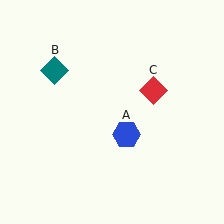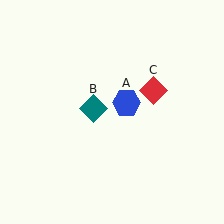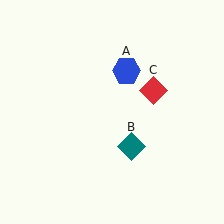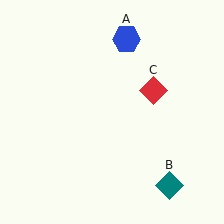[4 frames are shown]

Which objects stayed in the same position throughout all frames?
Red diamond (object C) remained stationary.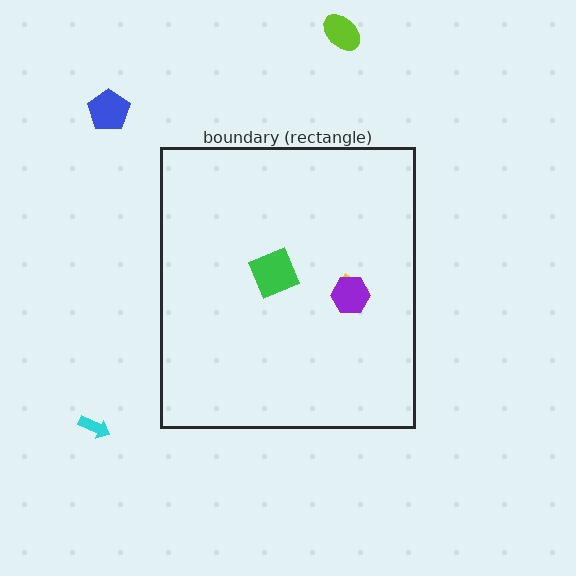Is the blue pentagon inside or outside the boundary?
Outside.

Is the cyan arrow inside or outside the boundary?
Outside.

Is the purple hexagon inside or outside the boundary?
Inside.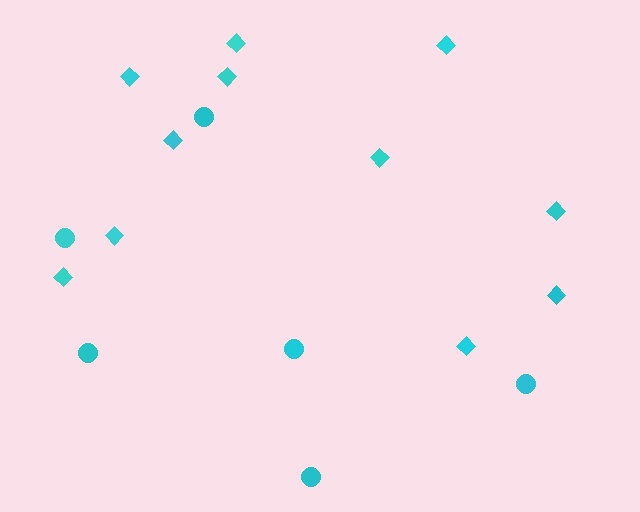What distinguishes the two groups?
There are 2 groups: one group of circles (6) and one group of diamonds (11).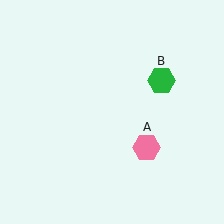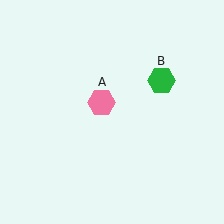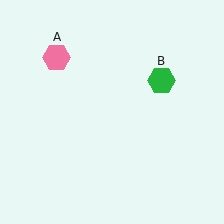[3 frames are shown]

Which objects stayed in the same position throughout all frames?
Green hexagon (object B) remained stationary.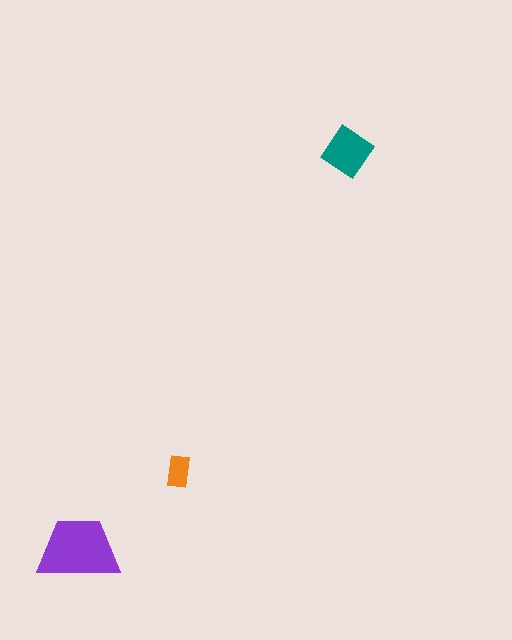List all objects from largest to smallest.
The purple trapezoid, the teal diamond, the orange rectangle.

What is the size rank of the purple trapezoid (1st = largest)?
1st.